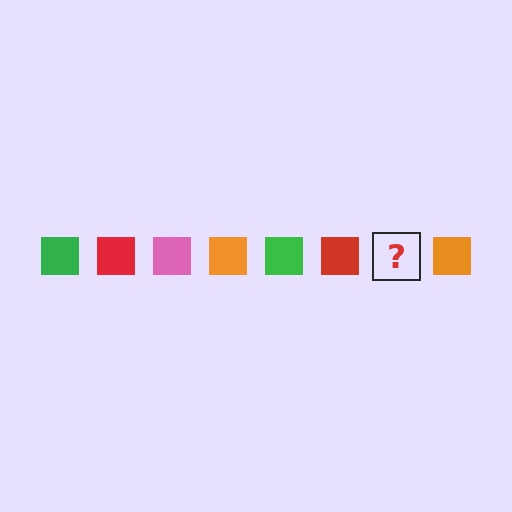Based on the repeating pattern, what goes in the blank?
The blank should be a pink square.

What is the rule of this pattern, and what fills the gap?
The rule is that the pattern cycles through green, red, pink, orange squares. The gap should be filled with a pink square.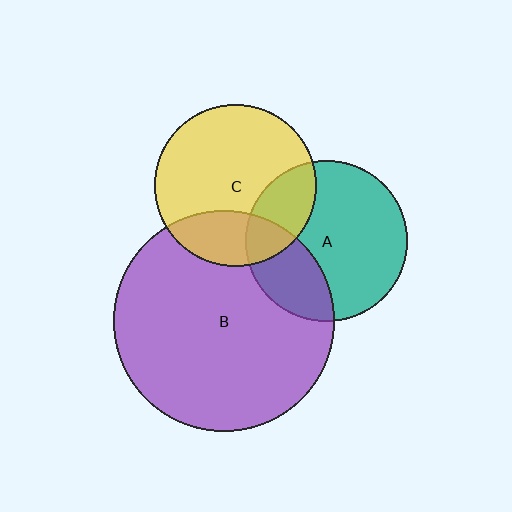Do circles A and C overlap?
Yes.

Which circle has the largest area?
Circle B (purple).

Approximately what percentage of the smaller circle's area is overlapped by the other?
Approximately 25%.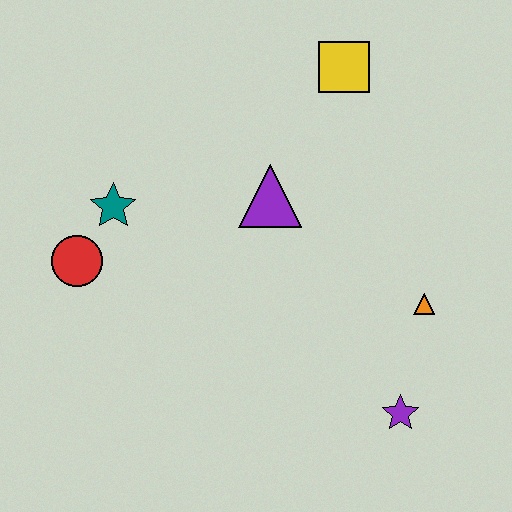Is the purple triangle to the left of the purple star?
Yes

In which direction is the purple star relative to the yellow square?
The purple star is below the yellow square.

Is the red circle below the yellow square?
Yes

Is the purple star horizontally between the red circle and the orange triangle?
Yes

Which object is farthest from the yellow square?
The purple star is farthest from the yellow square.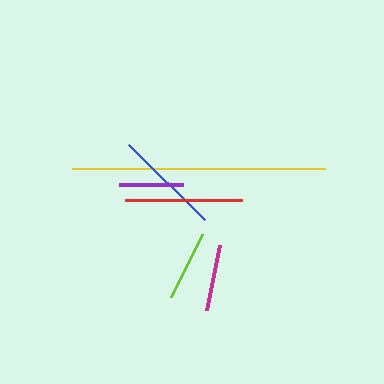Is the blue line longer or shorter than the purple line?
The blue line is longer than the purple line.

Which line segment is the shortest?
The purple line is the shortest at approximately 64 pixels.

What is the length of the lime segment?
The lime segment is approximately 71 pixels long.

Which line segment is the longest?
The yellow line is the longest at approximately 254 pixels.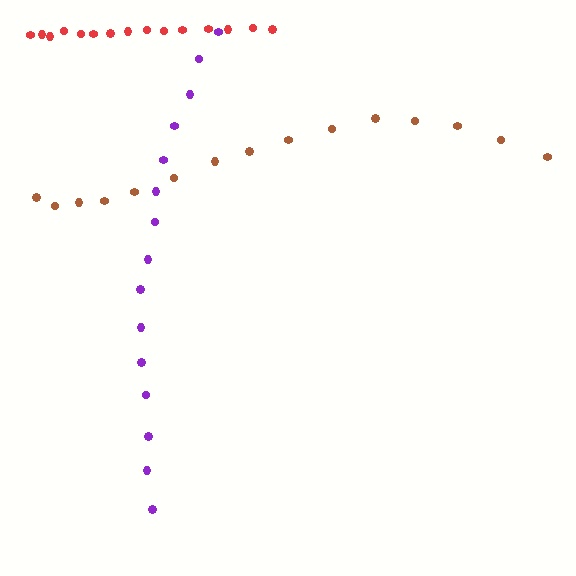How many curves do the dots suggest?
There are 3 distinct paths.